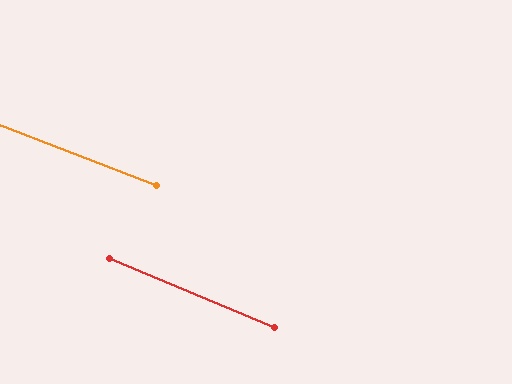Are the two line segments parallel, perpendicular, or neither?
Parallel — their directions differ by only 1.8°.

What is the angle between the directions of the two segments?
Approximately 2 degrees.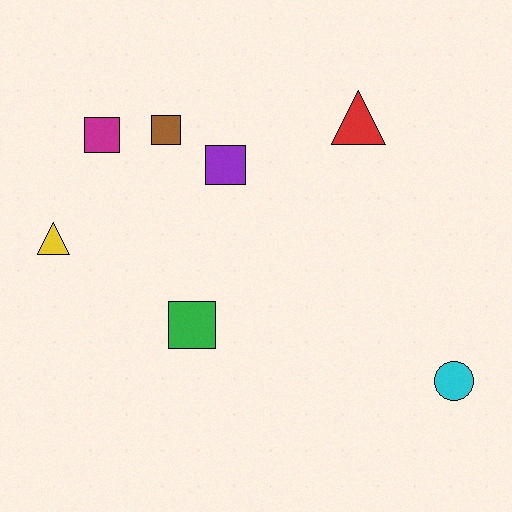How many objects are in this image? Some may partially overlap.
There are 7 objects.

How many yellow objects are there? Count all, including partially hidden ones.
There is 1 yellow object.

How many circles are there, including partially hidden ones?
There is 1 circle.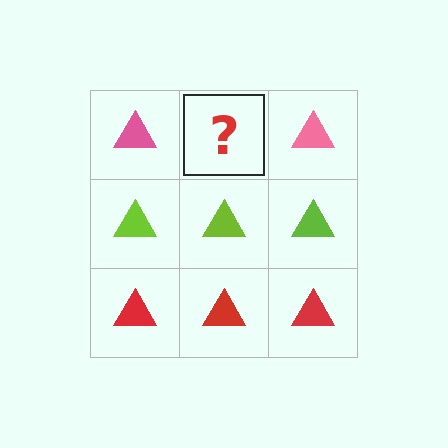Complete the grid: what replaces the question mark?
The question mark should be replaced with a pink triangle.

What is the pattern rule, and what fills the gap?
The rule is that each row has a consistent color. The gap should be filled with a pink triangle.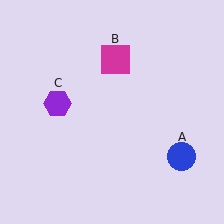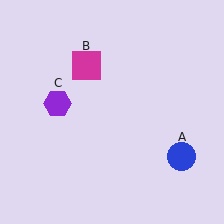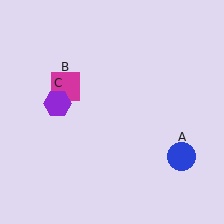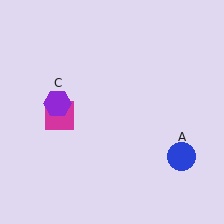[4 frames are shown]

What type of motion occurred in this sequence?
The magenta square (object B) rotated counterclockwise around the center of the scene.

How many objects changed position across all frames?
1 object changed position: magenta square (object B).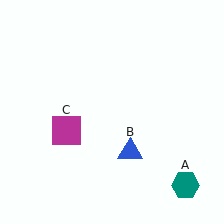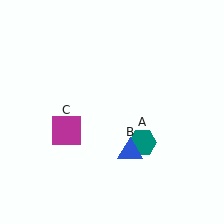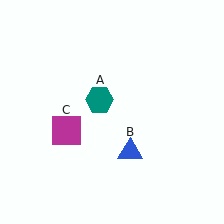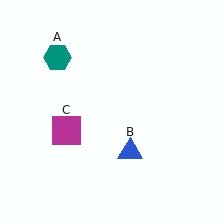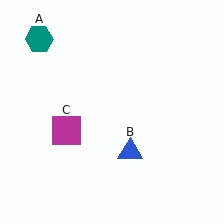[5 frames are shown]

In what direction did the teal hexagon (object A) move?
The teal hexagon (object A) moved up and to the left.